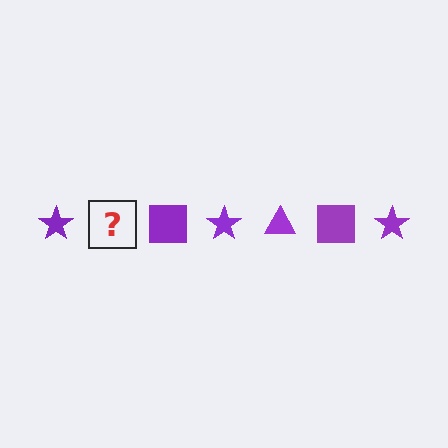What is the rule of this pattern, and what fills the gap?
The rule is that the pattern cycles through star, triangle, square shapes in purple. The gap should be filled with a purple triangle.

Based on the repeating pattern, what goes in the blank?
The blank should be a purple triangle.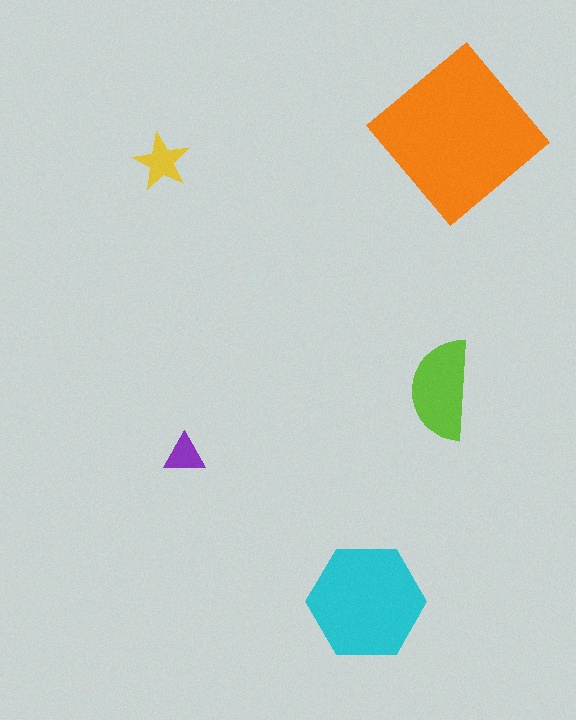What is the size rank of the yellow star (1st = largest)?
4th.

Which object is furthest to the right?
The orange diamond is rightmost.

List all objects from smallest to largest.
The purple triangle, the yellow star, the lime semicircle, the cyan hexagon, the orange diamond.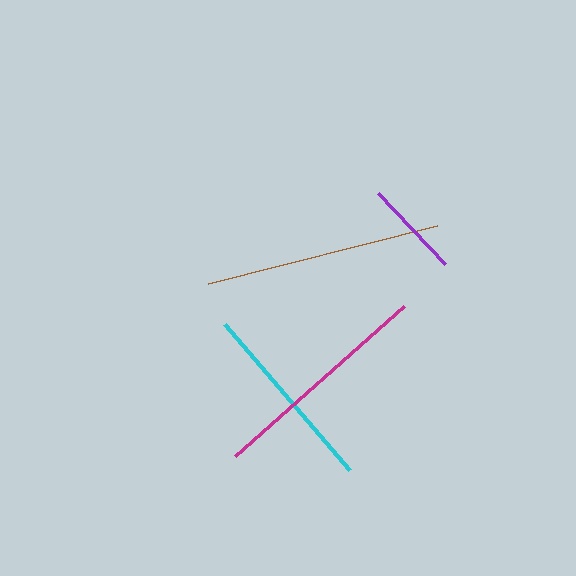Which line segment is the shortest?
The purple line is the shortest at approximately 98 pixels.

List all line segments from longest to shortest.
From longest to shortest: brown, magenta, cyan, purple.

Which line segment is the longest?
The brown line is the longest at approximately 236 pixels.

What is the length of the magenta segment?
The magenta segment is approximately 225 pixels long.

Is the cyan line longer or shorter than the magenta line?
The magenta line is longer than the cyan line.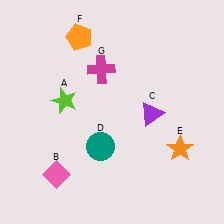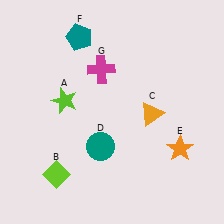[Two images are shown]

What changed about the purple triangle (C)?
In Image 1, C is purple. In Image 2, it changed to orange.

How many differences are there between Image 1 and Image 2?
There are 3 differences between the two images.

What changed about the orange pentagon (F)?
In Image 1, F is orange. In Image 2, it changed to teal.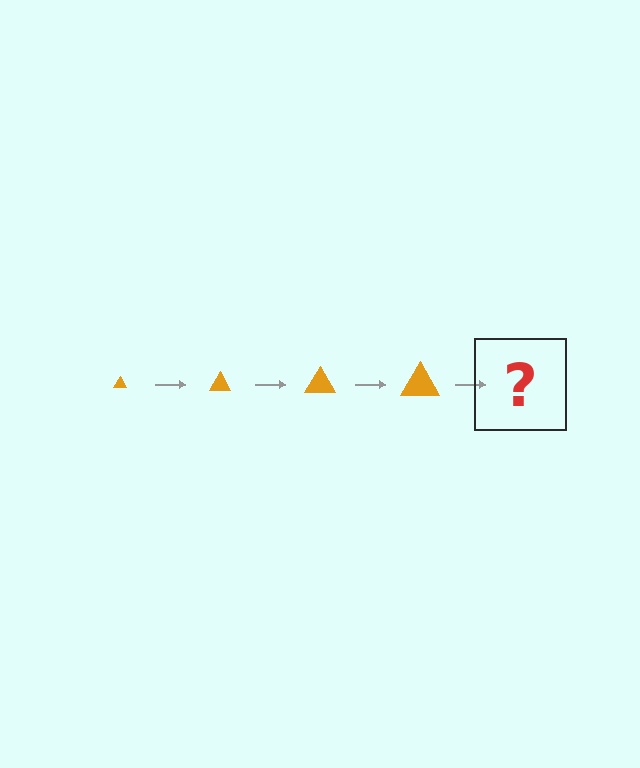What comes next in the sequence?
The next element should be an orange triangle, larger than the previous one.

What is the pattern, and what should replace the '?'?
The pattern is that the triangle gets progressively larger each step. The '?' should be an orange triangle, larger than the previous one.